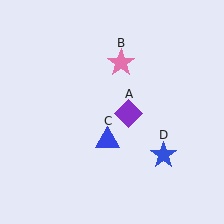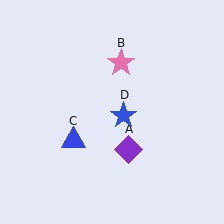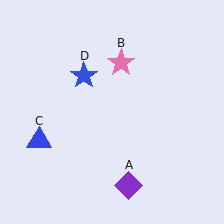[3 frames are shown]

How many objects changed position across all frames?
3 objects changed position: purple diamond (object A), blue triangle (object C), blue star (object D).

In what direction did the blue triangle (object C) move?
The blue triangle (object C) moved left.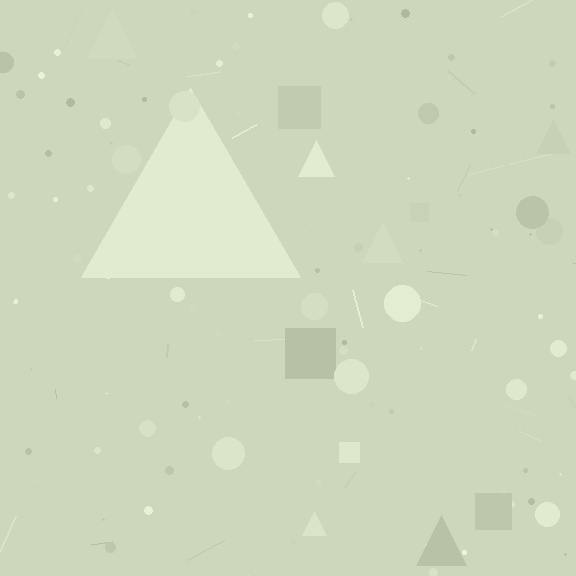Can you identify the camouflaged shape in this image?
The camouflaged shape is a triangle.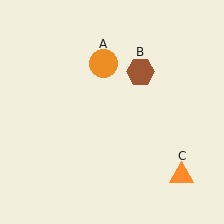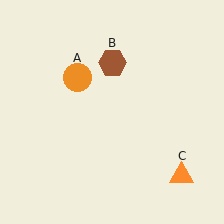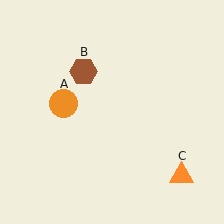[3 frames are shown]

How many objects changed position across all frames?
2 objects changed position: orange circle (object A), brown hexagon (object B).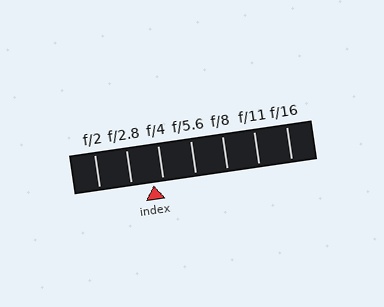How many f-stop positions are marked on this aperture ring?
There are 7 f-stop positions marked.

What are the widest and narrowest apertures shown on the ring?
The widest aperture shown is f/2 and the narrowest is f/16.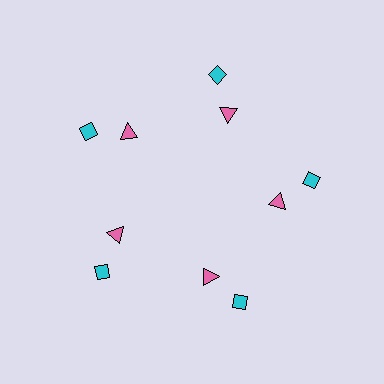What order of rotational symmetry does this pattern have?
This pattern has 5-fold rotational symmetry.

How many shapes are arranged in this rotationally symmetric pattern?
There are 10 shapes, arranged in 5 groups of 2.